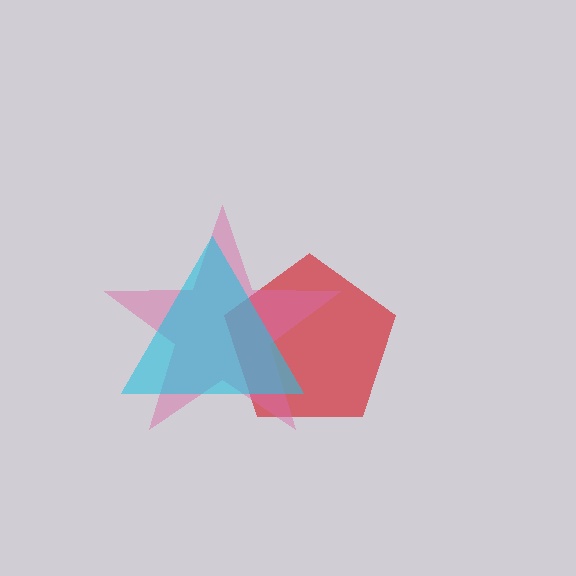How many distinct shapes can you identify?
There are 3 distinct shapes: a red pentagon, a pink star, a cyan triangle.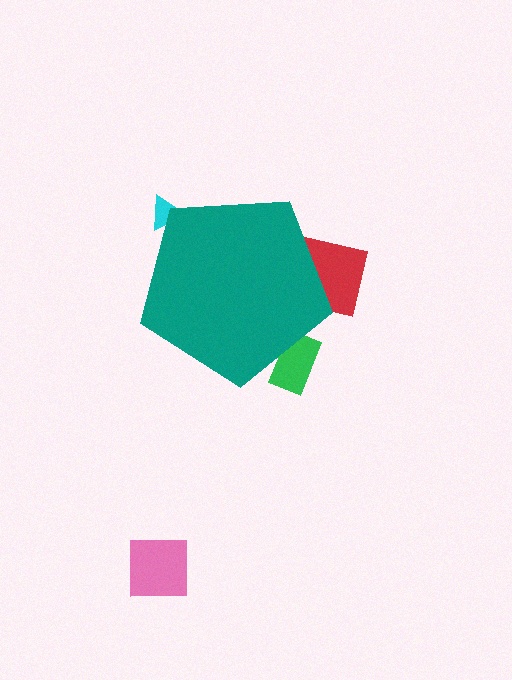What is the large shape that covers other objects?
A teal pentagon.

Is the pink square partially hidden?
No, the pink square is fully visible.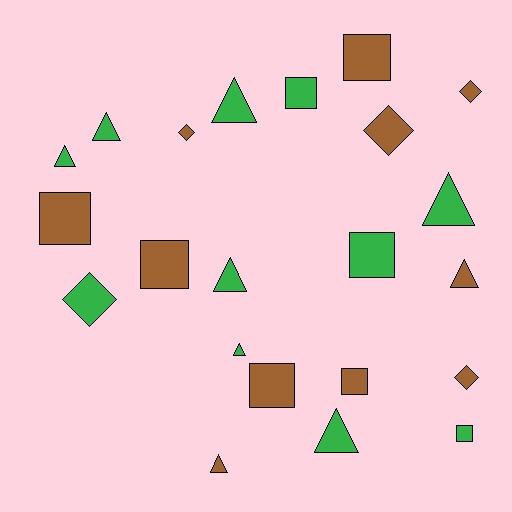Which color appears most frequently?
Brown, with 11 objects.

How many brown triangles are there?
There are 2 brown triangles.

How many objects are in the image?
There are 22 objects.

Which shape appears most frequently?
Triangle, with 9 objects.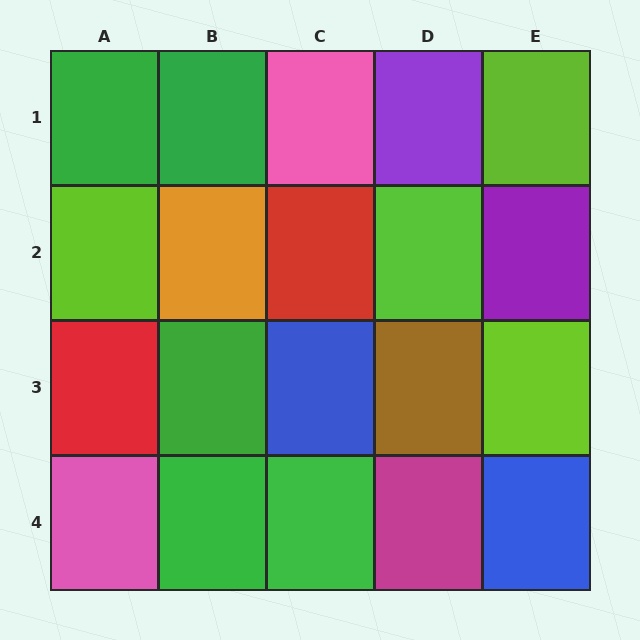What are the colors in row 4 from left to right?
Pink, green, green, magenta, blue.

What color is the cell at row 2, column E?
Purple.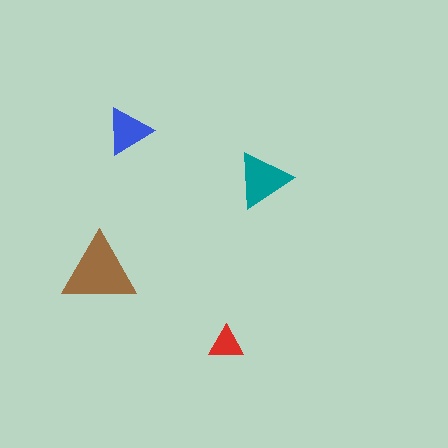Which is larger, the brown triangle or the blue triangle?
The brown one.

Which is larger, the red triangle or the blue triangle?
The blue one.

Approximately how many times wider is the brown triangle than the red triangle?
About 2 times wider.